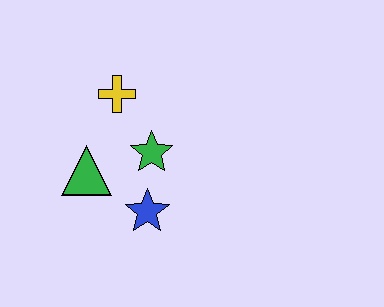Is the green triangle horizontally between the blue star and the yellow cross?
No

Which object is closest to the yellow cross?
The green star is closest to the yellow cross.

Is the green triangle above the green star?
No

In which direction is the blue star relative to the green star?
The blue star is below the green star.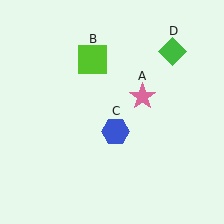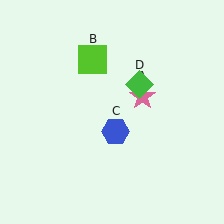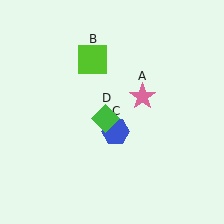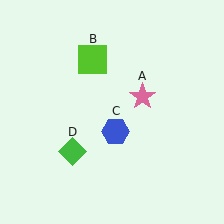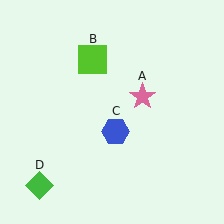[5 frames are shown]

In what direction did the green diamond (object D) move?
The green diamond (object D) moved down and to the left.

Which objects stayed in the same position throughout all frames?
Pink star (object A) and lime square (object B) and blue hexagon (object C) remained stationary.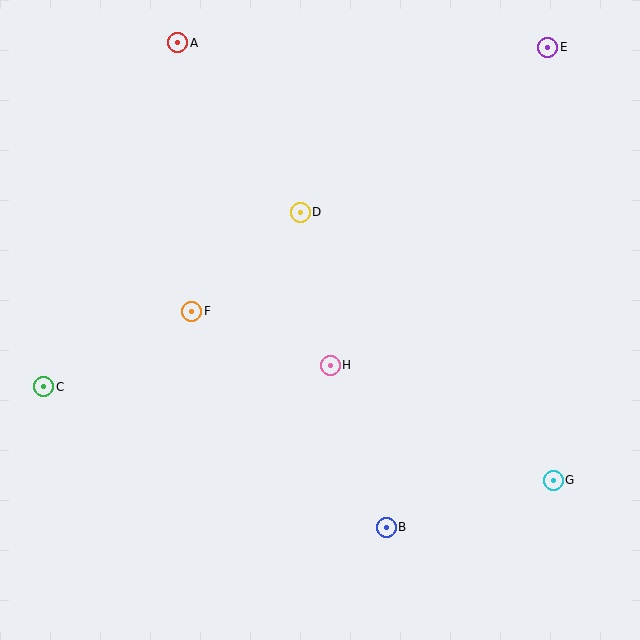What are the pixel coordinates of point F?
Point F is at (192, 311).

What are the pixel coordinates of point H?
Point H is at (330, 365).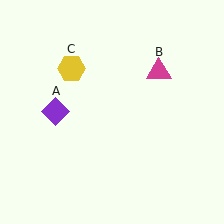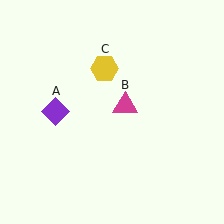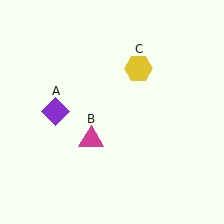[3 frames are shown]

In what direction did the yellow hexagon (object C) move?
The yellow hexagon (object C) moved right.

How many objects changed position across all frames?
2 objects changed position: magenta triangle (object B), yellow hexagon (object C).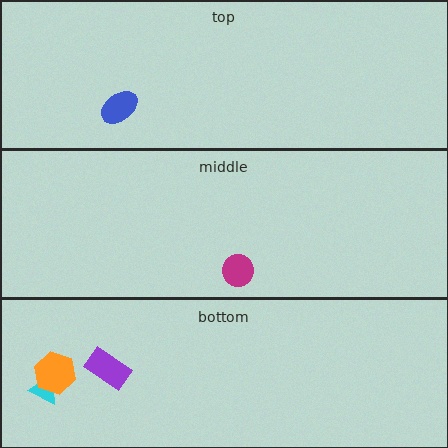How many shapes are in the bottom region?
3.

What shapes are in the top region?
The blue ellipse.